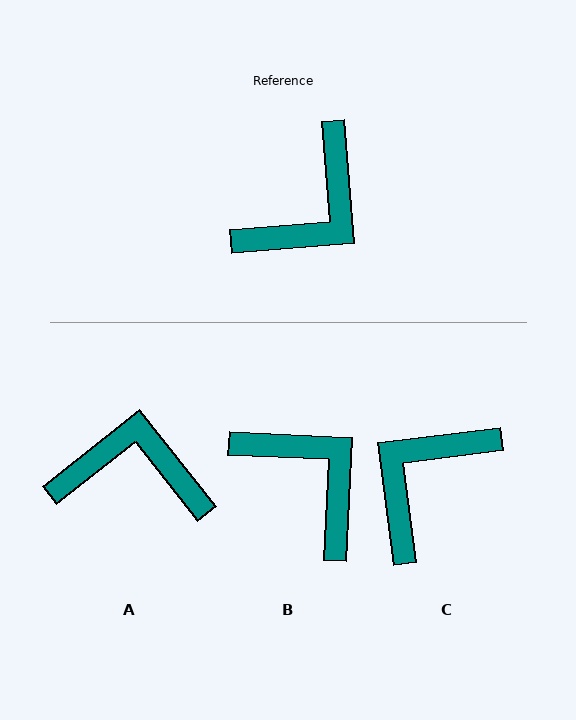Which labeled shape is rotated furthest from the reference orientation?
C, about 177 degrees away.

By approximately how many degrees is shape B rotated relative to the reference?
Approximately 83 degrees counter-clockwise.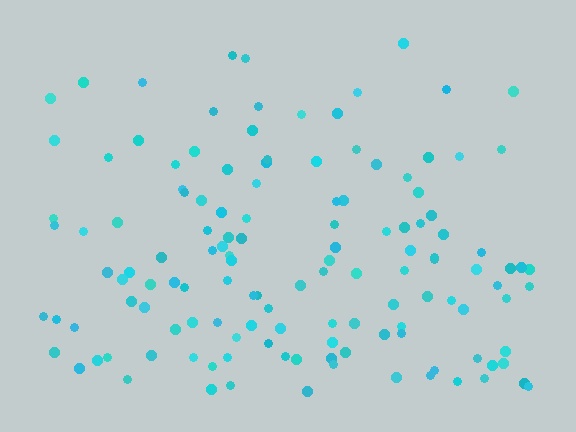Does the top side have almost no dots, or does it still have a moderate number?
Still a moderate number, just noticeably fewer than the bottom.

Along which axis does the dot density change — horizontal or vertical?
Vertical.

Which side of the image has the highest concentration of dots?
The bottom.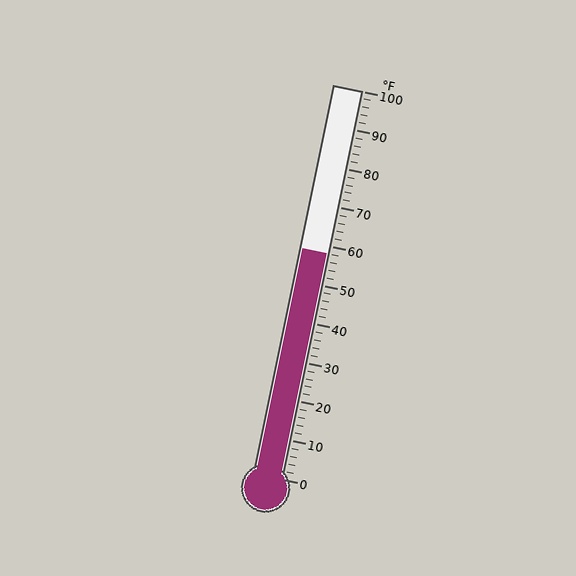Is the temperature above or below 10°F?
The temperature is above 10°F.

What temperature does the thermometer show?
The thermometer shows approximately 58°F.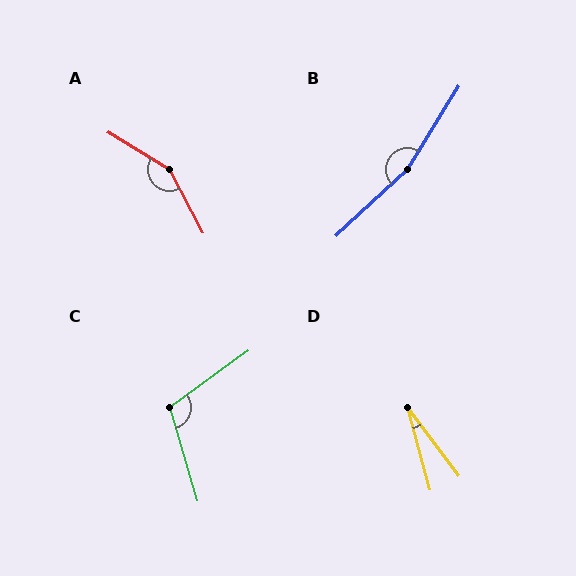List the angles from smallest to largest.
D (22°), C (110°), A (149°), B (165°).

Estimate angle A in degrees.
Approximately 149 degrees.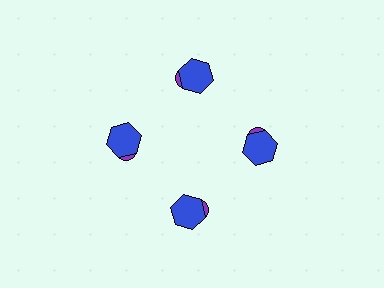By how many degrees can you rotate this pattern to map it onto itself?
The pattern maps onto itself every 90 degrees of rotation.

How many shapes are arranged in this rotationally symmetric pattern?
There are 8 shapes, arranged in 4 groups of 2.